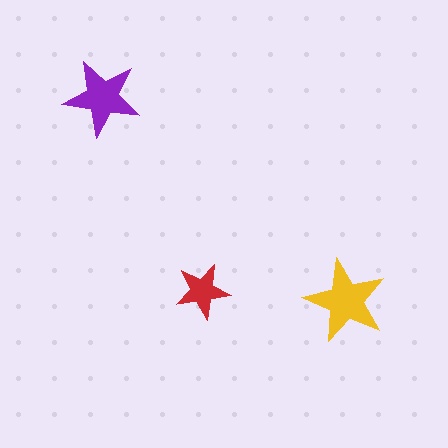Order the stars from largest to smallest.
the yellow one, the purple one, the red one.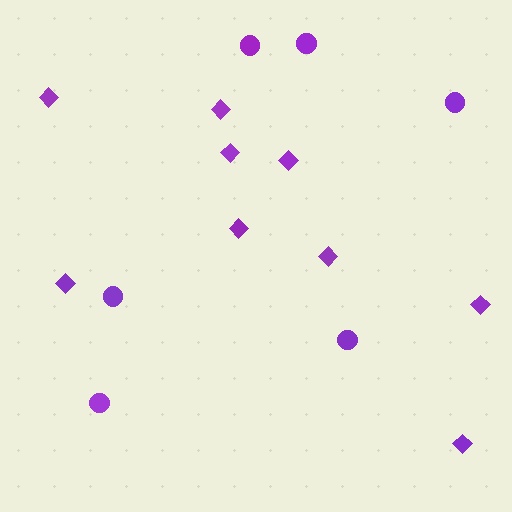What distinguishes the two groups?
There are 2 groups: one group of circles (6) and one group of diamonds (9).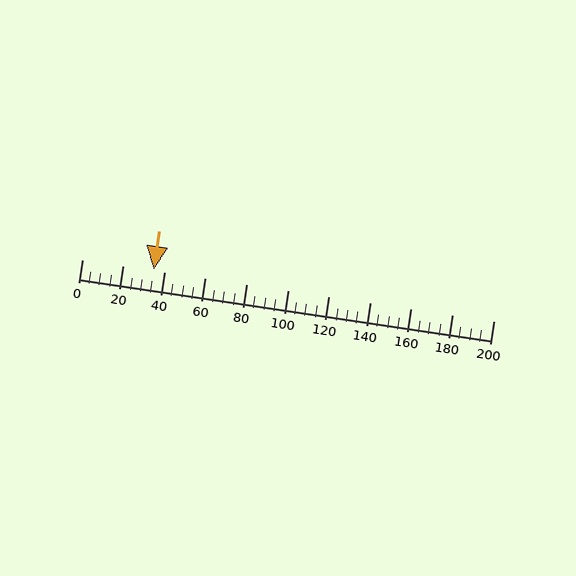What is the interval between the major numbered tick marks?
The major tick marks are spaced 20 units apart.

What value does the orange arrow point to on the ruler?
The orange arrow points to approximately 35.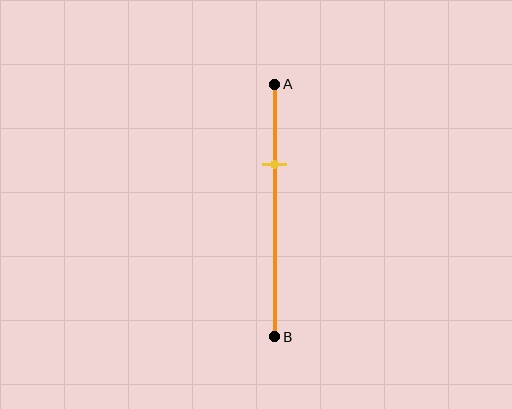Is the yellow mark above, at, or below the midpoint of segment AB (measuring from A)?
The yellow mark is above the midpoint of segment AB.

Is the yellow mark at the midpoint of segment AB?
No, the mark is at about 30% from A, not at the 50% midpoint.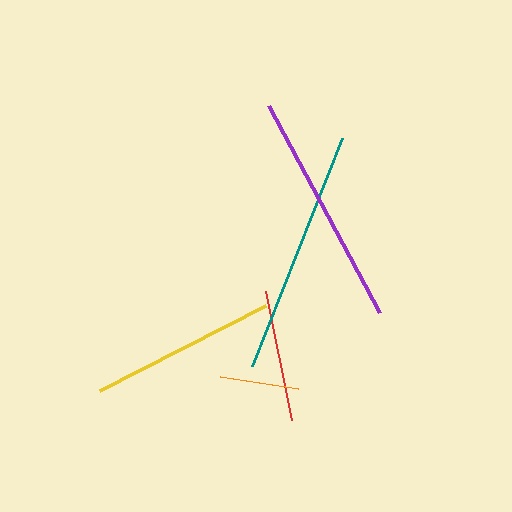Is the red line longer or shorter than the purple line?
The purple line is longer than the red line.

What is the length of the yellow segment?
The yellow segment is approximately 186 pixels long.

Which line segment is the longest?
The teal line is the longest at approximately 245 pixels.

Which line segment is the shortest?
The orange line is the shortest at approximately 79 pixels.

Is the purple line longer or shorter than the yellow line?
The purple line is longer than the yellow line.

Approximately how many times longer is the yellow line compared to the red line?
The yellow line is approximately 1.4 times the length of the red line.